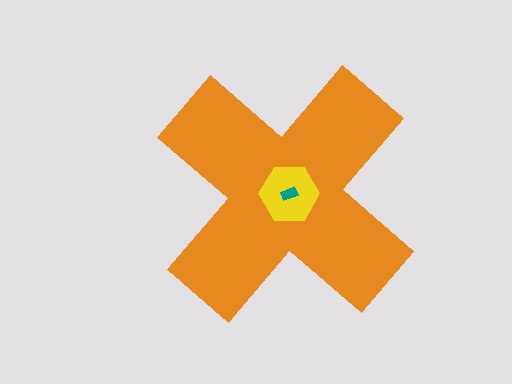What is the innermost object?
The teal rectangle.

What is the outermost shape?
The orange cross.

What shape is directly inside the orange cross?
The yellow hexagon.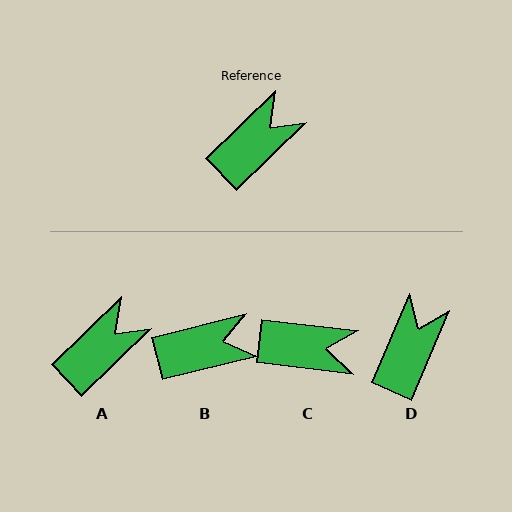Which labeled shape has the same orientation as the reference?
A.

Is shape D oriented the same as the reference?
No, it is off by about 23 degrees.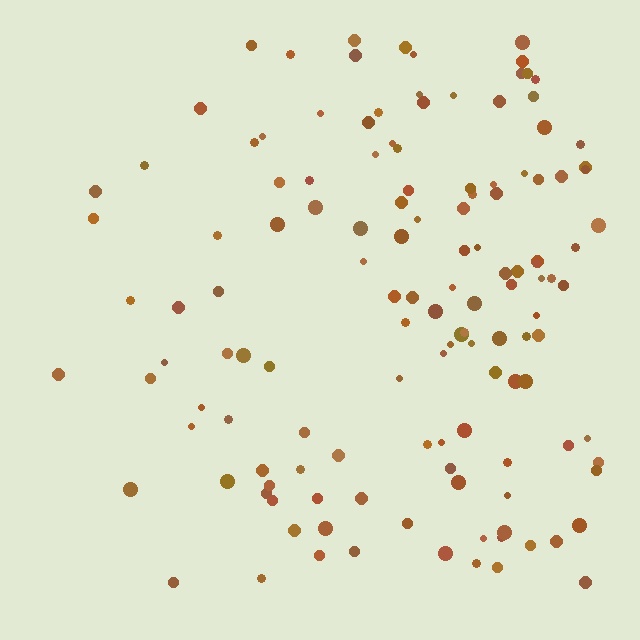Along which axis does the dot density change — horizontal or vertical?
Horizontal.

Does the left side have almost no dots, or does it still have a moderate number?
Still a moderate number, just noticeably fewer than the right.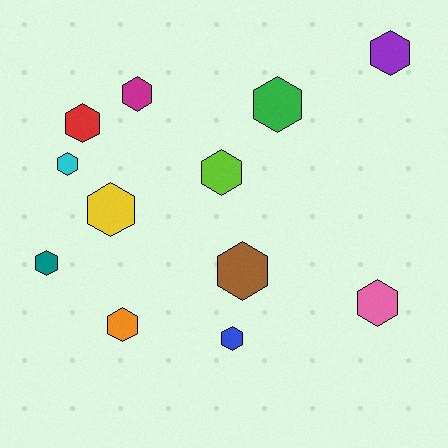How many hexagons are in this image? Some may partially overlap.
There are 12 hexagons.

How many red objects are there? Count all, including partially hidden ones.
There is 1 red object.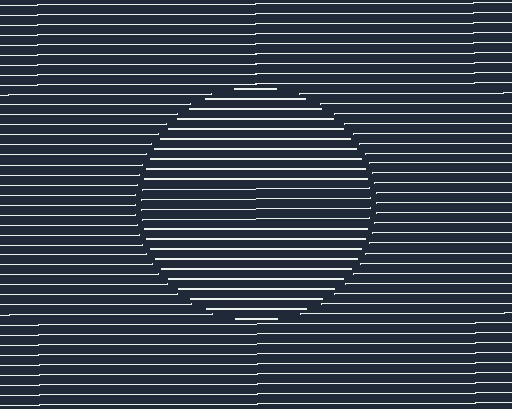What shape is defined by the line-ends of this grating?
An illusory circle. The interior of the shape contains the same grating, shifted by half a period — the contour is defined by the phase discontinuity where line-ends from the inner and outer gratings abut.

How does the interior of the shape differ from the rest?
The interior of the shape contains the same grating, shifted by half a period — the contour is defined by the phase discontinuity where line-ends from the inner and outer gratings abut.